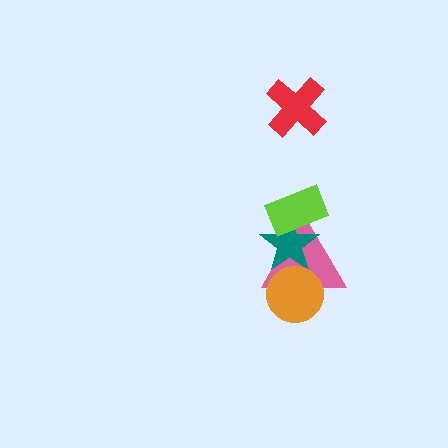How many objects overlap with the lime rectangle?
2 objects overlap with the lime rectangle.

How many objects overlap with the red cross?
0 objects overlap with the red cross.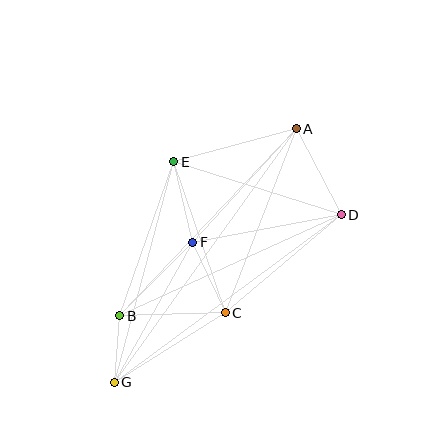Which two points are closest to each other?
Points B and G are closest to each other.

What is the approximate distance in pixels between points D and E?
The distance between D and E is approximately 176 pixels.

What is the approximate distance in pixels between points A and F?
The distance between A and F is approximately 154 pixels.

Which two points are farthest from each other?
Points A and G are farthest from each other.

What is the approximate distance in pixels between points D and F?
The distance between D and F is approximately 151 pixels.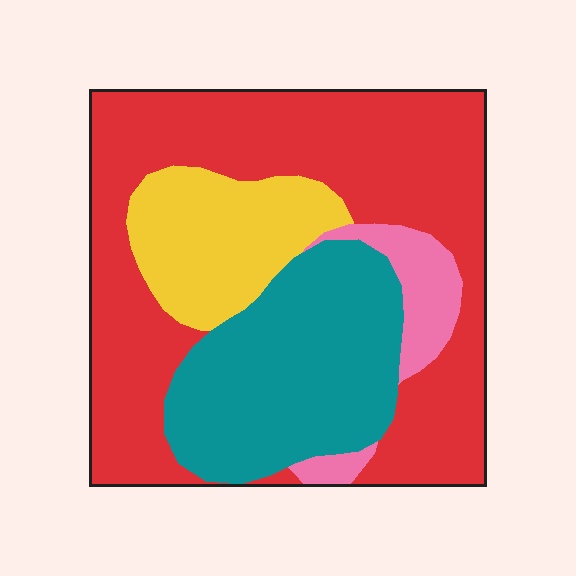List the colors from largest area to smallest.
From largest to smallest: red, teal, yellow, pink.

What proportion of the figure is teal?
Teal covers 26% of the figure.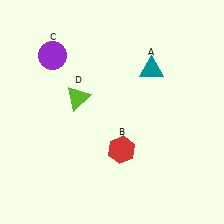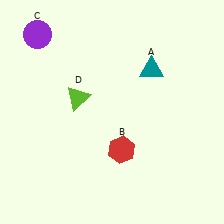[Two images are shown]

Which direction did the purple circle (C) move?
The purple circle (C) moved up.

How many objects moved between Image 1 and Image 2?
1 object moved between the two images.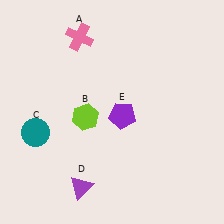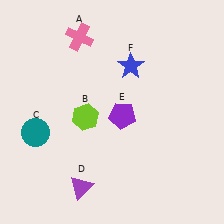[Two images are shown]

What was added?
A blue star (F) was added in Image 2.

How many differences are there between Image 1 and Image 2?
There is 1 difference between the two images.